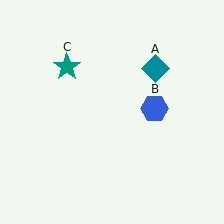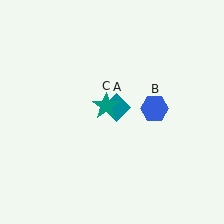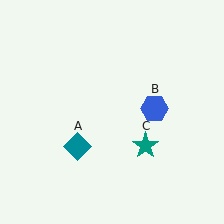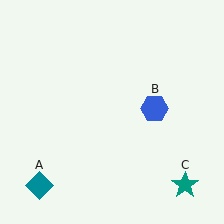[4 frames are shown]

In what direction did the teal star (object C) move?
The teal star (object C) moved down and to the right.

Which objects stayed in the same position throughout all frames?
Blue hexagon (object B) remained stationary.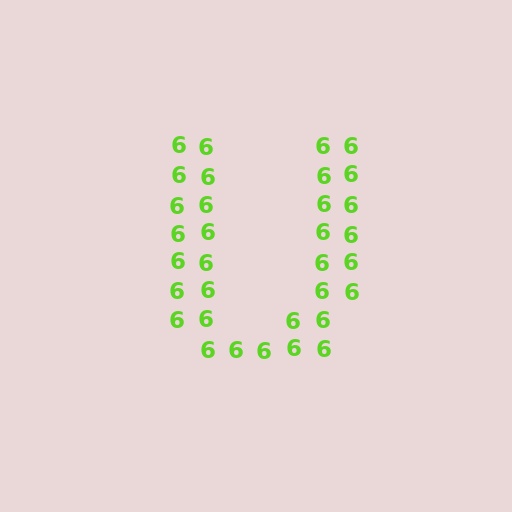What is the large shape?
The large shape is the letter U.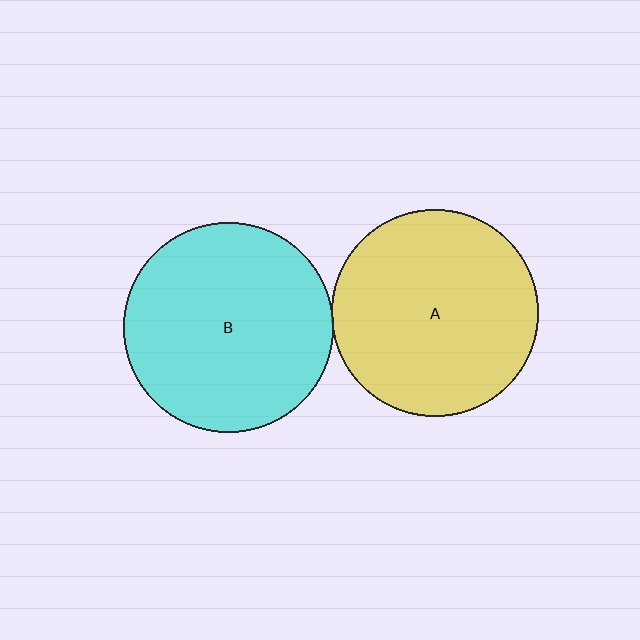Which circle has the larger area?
Circle B (cyan).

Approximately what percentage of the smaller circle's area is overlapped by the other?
Approximately 5%.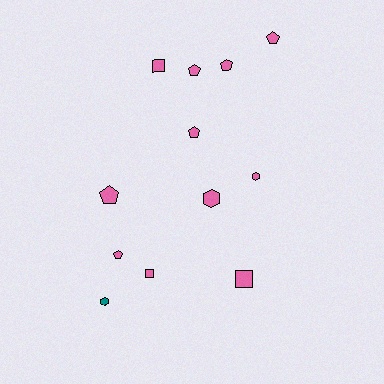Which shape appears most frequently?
Pentagon, with 6 objects.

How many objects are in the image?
There are 12 objects.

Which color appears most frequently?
Pink, with 11 objects.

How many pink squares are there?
There are 3 pink squares.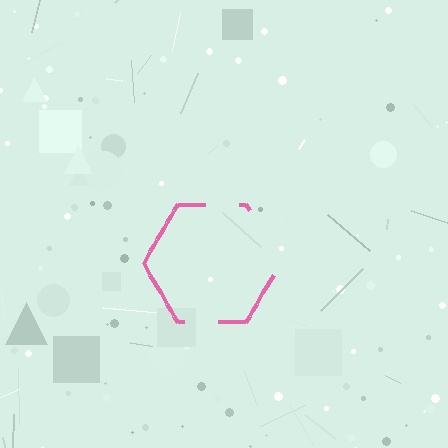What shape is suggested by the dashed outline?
The dashed outline suggests a hexagon.